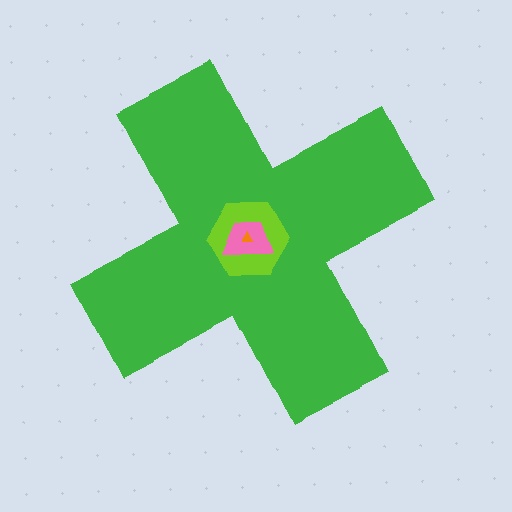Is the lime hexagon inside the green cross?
Yes.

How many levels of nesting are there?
4.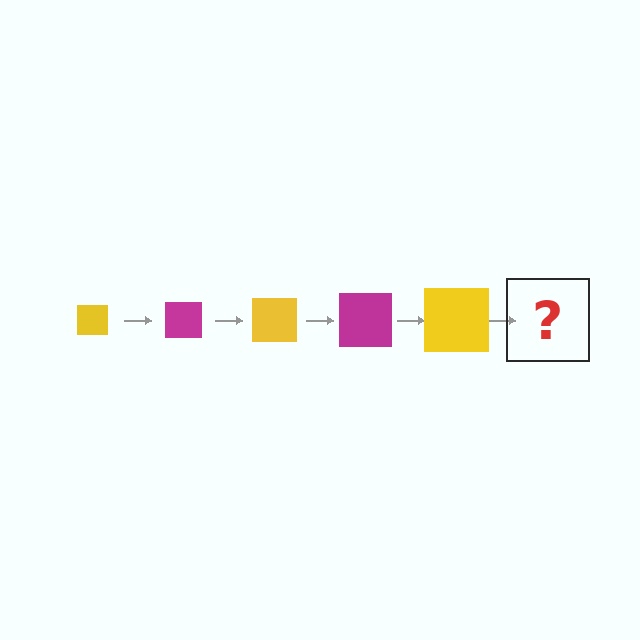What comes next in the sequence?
The next element should be a magenta square, larger than the previous one.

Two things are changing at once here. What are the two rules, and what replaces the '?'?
The two rules are that the square grows larger each step and the color cycles through yellow and magenta. The '?' should be a magenta square, larger than the previous one.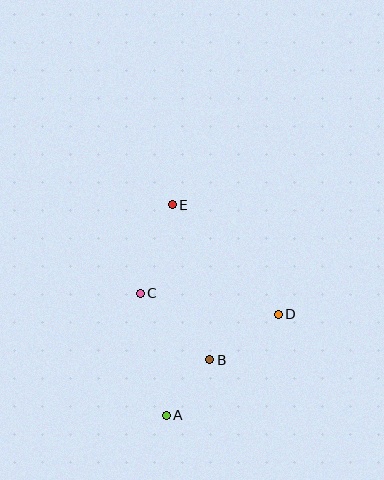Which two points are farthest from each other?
Points A and E are farthest from each other.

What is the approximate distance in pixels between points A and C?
The distance between A and C is approximately 124 pixels.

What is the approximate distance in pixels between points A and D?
The distance between A and D is approximately 150 pixels.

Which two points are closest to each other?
Points A and B are closest to each other.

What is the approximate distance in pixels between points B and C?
The distance between B and C is approximately 96 pixels.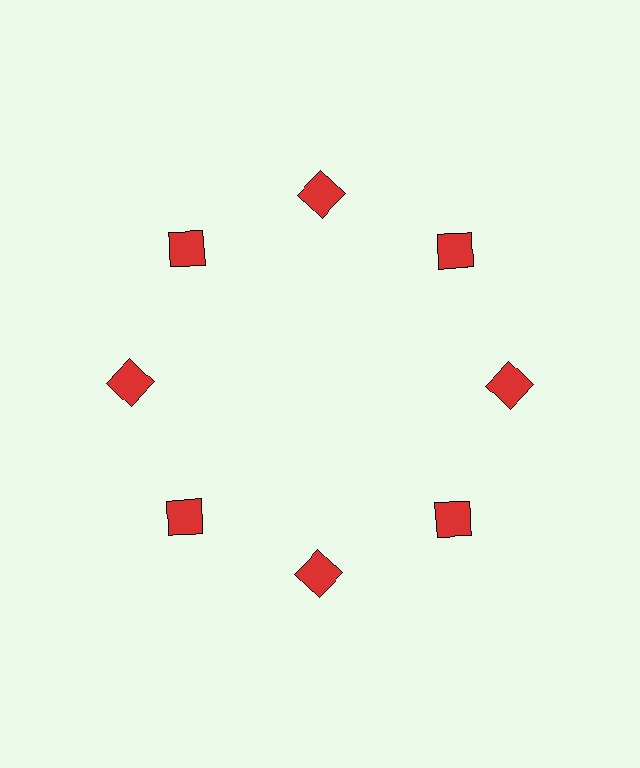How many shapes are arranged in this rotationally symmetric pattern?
There are 8 shapes, arranged in 8 groups of 1.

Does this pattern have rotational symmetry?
Yes, this pattern has 8-fold rotational symmetry. It looks the same after rotating 45 degrees around the center.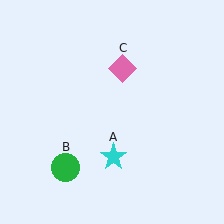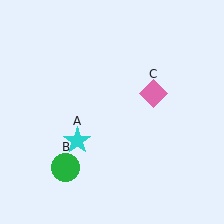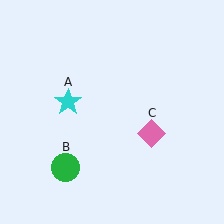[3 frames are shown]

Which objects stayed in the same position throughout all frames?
Green circle (object B) remained stationary.